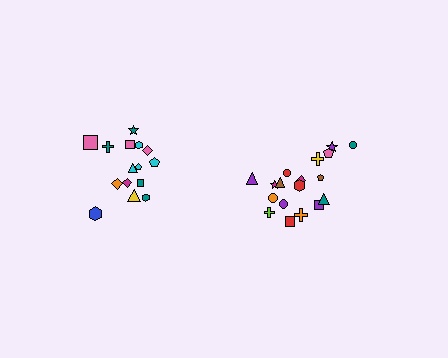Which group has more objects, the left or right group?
The right group.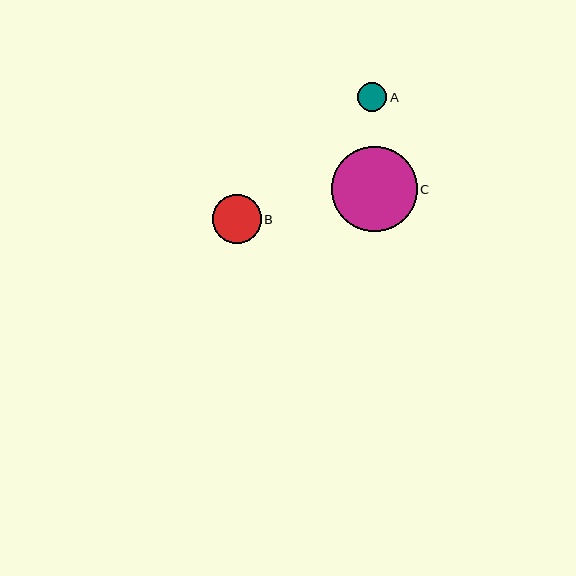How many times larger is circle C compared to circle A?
Circle C is approximately 2.9 times the size of circle A.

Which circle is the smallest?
Circle A is the smallest with a size of approximately 29 pixels.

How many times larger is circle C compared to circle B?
Circle C is approximately 1.8 times the size of circle B.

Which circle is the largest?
Circle C is the largest with a size of approximately 86 pixels.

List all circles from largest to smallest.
From largest to smallest: C, B, A.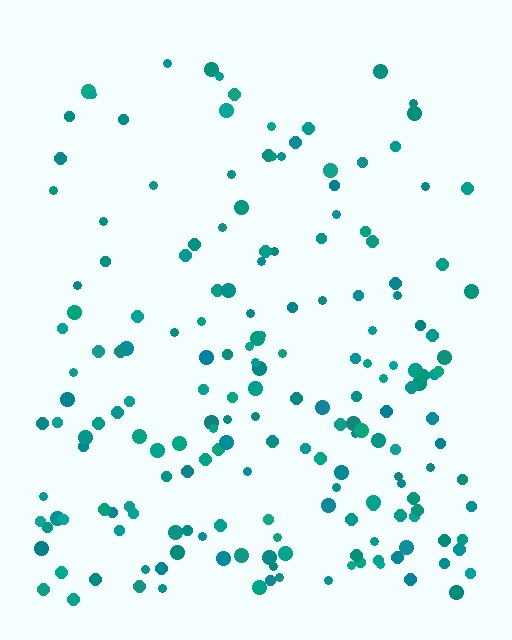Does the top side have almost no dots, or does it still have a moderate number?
Still a moderate number, just noticeably fewer than the bottom.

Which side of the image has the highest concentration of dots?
The bottom.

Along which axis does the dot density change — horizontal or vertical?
Vertical.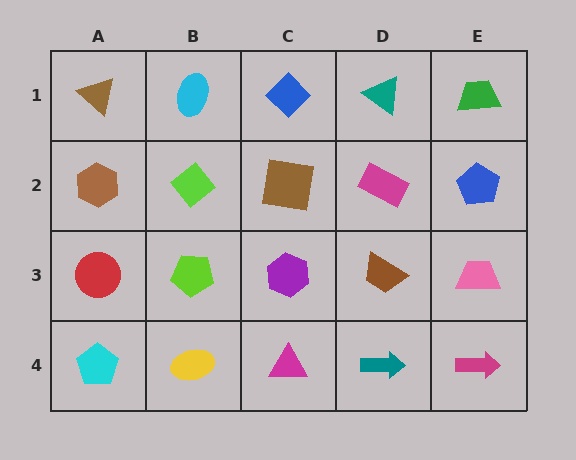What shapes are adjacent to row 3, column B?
A lime diamond (row 2, column B), a yellow ellipse (row 4, column B), a red circle (row 3, column A), a purple hexagon (row 3, column C).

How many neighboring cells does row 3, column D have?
4.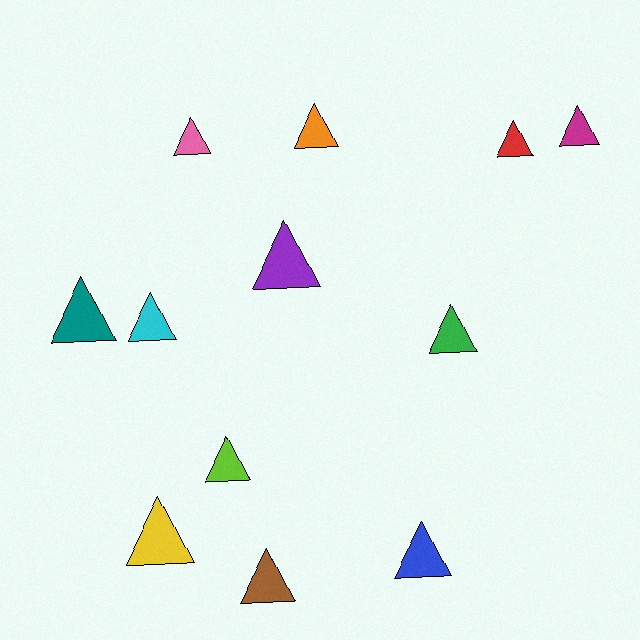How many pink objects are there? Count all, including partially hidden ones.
There is 1 pink object.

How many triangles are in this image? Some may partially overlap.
There are 12 triangles.